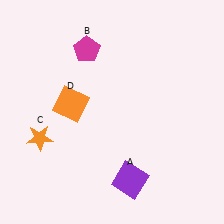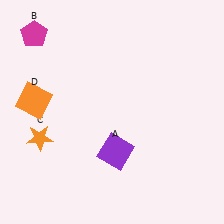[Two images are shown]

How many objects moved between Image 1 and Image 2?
3 objects moved between the two images.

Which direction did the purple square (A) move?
The purple square (A) moved up.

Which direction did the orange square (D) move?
The orange square (D) moved left.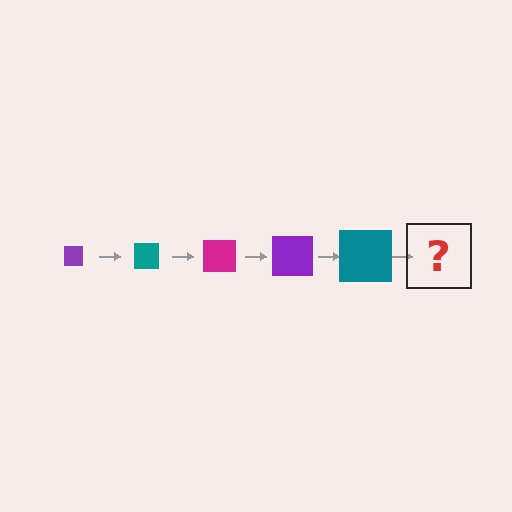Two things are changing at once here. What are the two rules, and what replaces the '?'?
The two rules are that the square grows larger each step and the color cycles through purple, teal, and magenta. The '?' should be a magenta square, larger than the previous one.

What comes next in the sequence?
The next element should be a magenta square, larger than the previous one.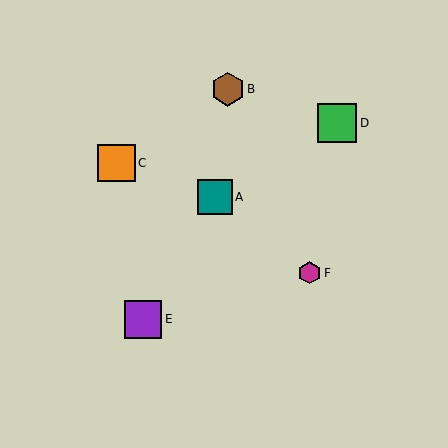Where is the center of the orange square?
The center of the orange square is at (116, 163).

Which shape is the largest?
The green square (labeled D) is the largest.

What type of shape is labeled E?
Shape E is a purple square.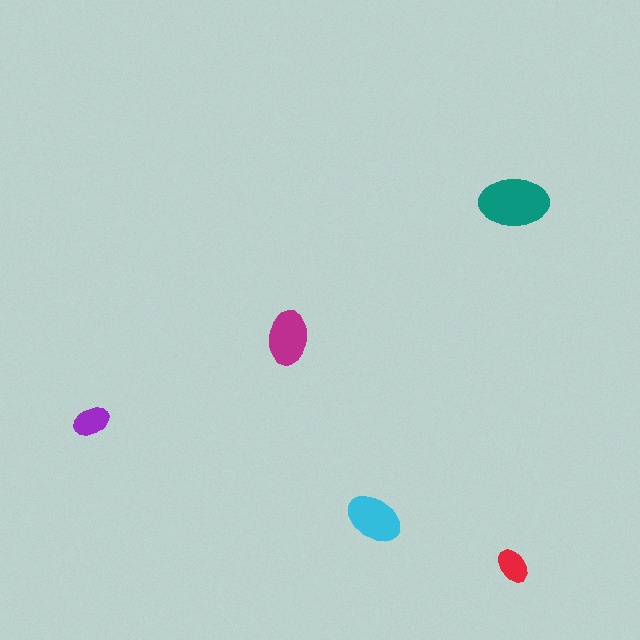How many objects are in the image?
There are 5 objects in the image.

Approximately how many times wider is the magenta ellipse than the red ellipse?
About 1.5 times wider.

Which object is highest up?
The teal ellipse is topmost.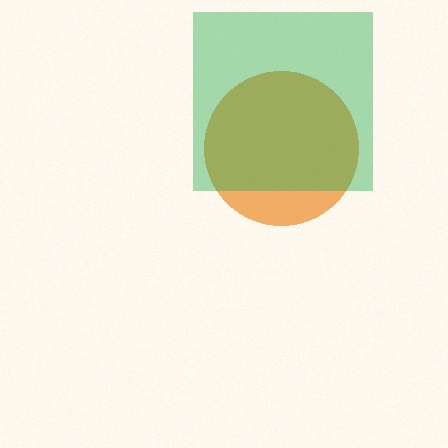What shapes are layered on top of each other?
The layered shapes are: an orange circle, a green square.